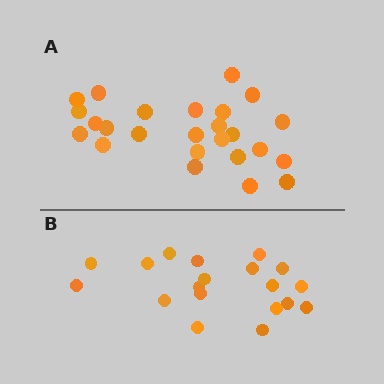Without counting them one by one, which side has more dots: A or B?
Region A (the top region) has more dots.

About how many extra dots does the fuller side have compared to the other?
Region A has about 6 more dots than region B.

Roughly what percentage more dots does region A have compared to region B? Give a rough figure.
About 30% more.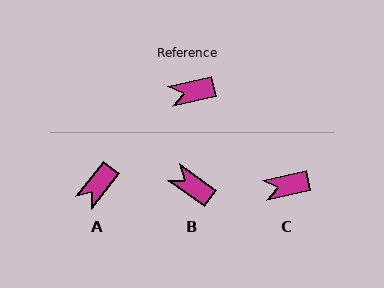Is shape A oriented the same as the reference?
No, it is off by about 40 degrees.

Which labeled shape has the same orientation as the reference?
C.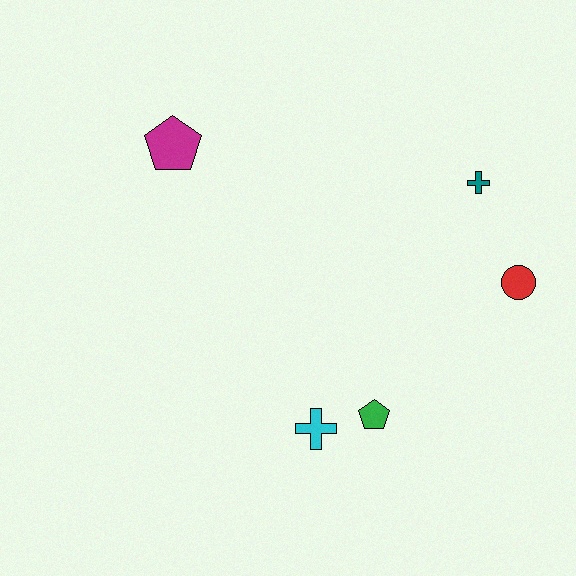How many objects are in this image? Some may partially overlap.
There are 5 objects.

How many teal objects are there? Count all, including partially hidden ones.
There is 1 teal object.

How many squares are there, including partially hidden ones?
There are no squares.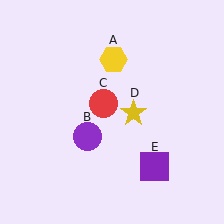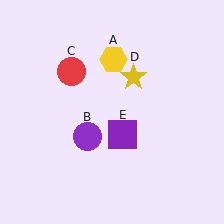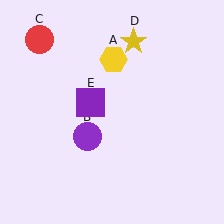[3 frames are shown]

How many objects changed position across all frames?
3 objects changed position: red circle (object C), yellow star (object D), purple square (object E).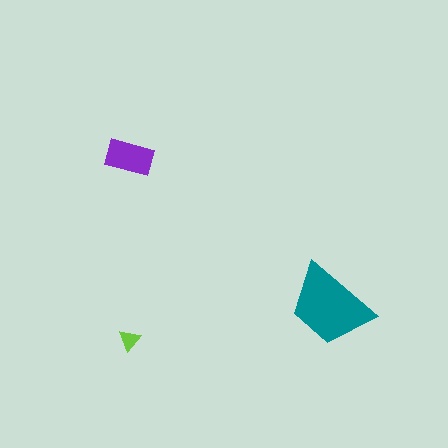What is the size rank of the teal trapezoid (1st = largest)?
1st.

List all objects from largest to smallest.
The teal trapezoid, the purple rectangle, the lime triangle.